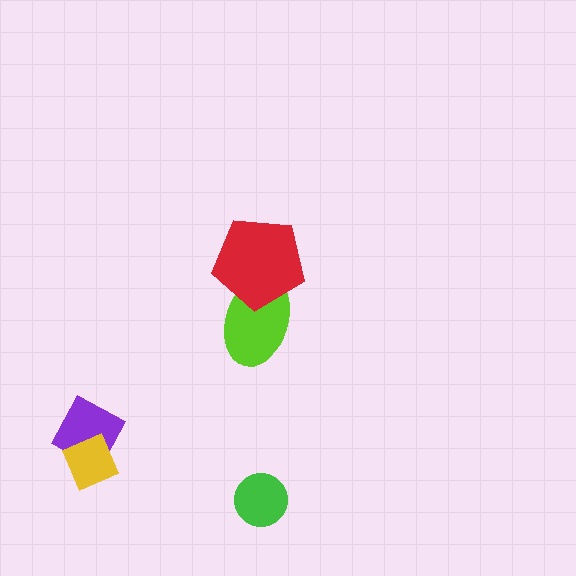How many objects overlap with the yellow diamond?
1 object overlaps with the yellow diamond.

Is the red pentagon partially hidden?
No, no other shape covers it.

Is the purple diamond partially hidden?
Yes, it is partially covered by another shape.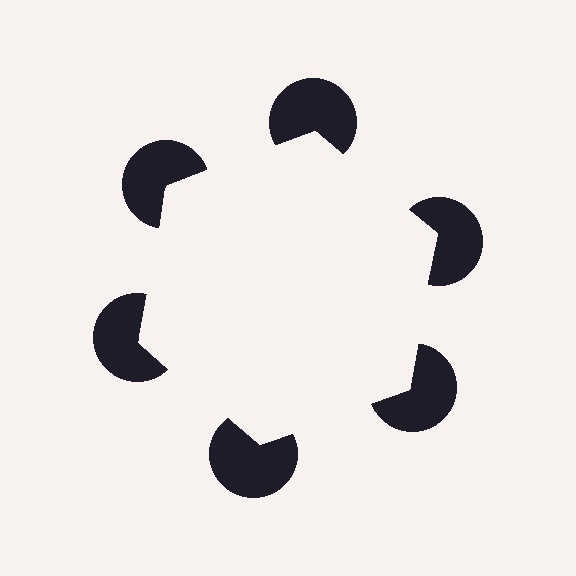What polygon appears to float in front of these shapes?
An illusory hexagon — its edges are inferred from the aligned wedge cuts in the pac-man discs, not physically drawn.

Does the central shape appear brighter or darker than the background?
It typically appears slightly brighter than the background, even though no actual brightness change is drawn.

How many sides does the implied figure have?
6 sides.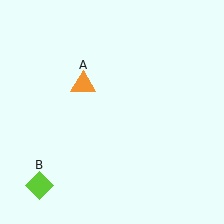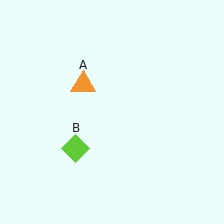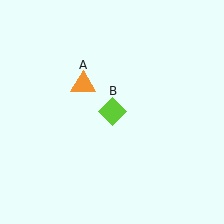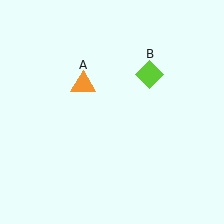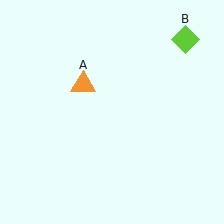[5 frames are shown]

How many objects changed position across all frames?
1 object changed position: lime diamond (object B).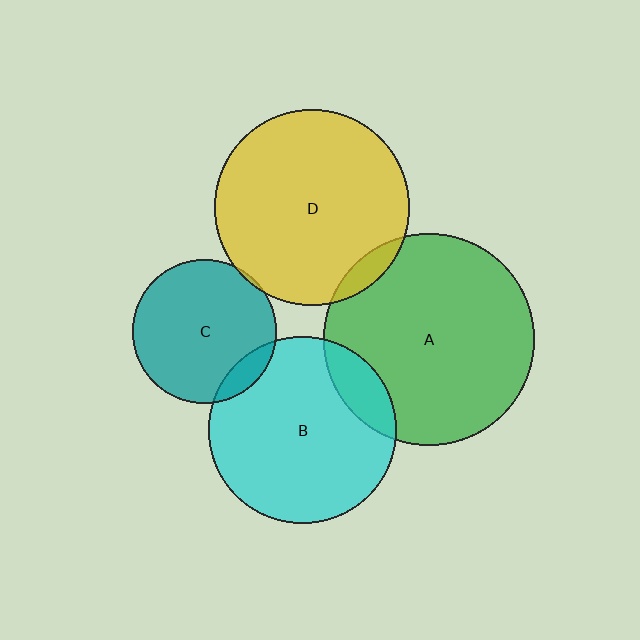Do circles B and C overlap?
Yes.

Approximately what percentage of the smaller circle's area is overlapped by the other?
Approximately 10%.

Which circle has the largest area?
Circle A (green).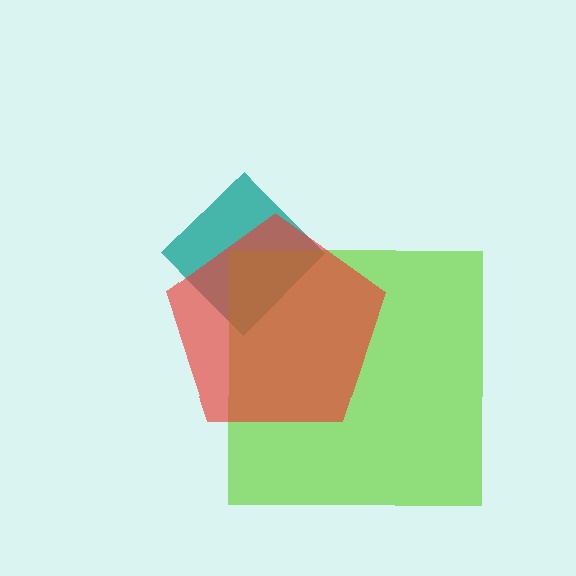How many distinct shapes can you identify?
There are 3 distinct shapes: a teal diamond, a lime square, a red pentagon.